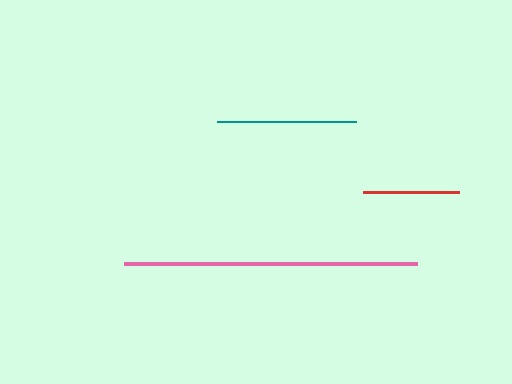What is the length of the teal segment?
The teal segment is approximately 139 pixels long.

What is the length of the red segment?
The red segment is approximately 96 pixels long.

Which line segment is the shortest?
The red line is the shortest at approximately 96 pixels.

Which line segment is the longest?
The pink line is the longest at approximately 294 pixels.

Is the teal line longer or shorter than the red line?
The teal line is longer than the red line.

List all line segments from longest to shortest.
From longest to shortest: pink, teal, red.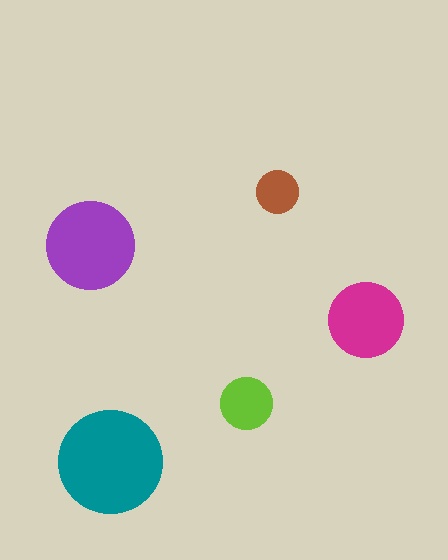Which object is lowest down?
The teal circle is bottommost.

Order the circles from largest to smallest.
the teal one, the purple one, the magenta one, the lime one, the brown one.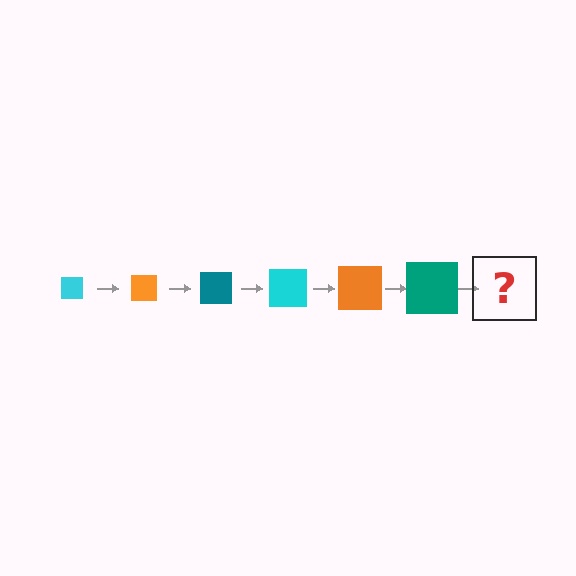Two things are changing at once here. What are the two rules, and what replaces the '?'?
The two rules are that the square grows larger each step and the color cycles through cyan, orange, and teal. The '?' should be a cyan square, larger than the previous one.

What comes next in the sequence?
The next element should be a cyan square, larger than the previous one.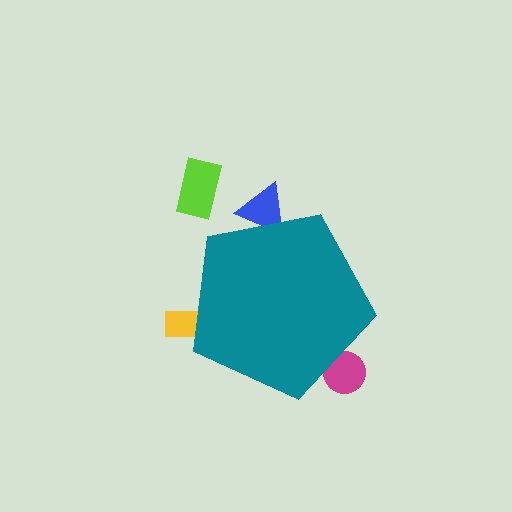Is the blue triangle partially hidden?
Yes, the blue triangle is partially hidden behind the teal pentagon.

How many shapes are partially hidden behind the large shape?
3 shapes are partially hidden.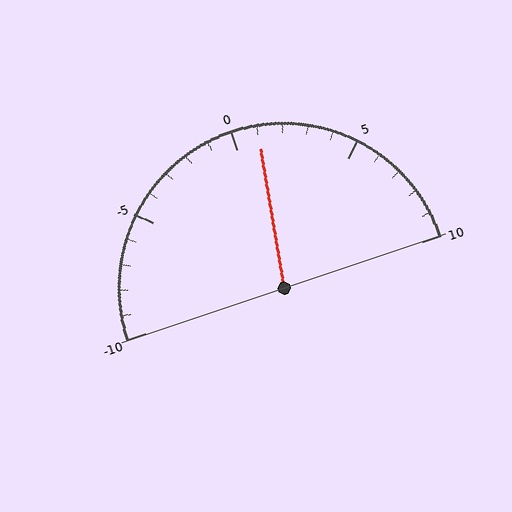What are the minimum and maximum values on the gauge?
The gauge ranges from -10 to 10.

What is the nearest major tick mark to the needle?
The nearest major tick mark is 0.